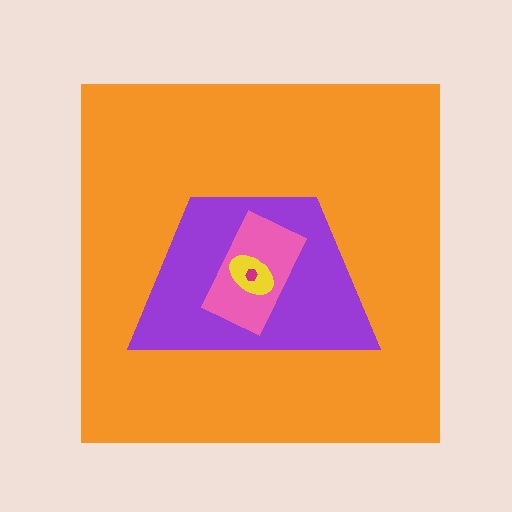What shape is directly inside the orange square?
The purple trapezoid.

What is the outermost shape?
The orange square.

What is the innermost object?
The magenta hexagon.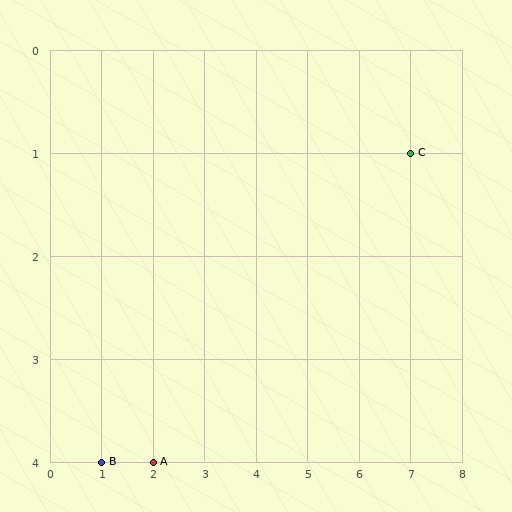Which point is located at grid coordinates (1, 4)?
Point B is at (1, 4).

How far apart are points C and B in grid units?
Points C and B are 6 columns and 3 rows apart (about 6.7 grid units diagonally).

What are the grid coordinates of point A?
Point A is at grid coordinates (2, 4).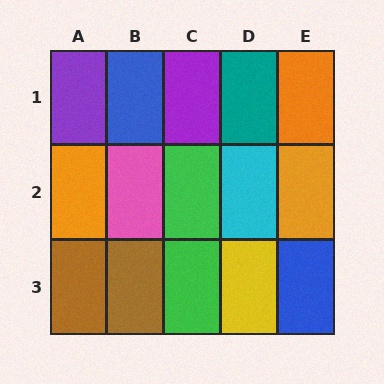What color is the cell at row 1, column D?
Teal.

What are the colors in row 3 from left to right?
Brown, brown, green, yellow, blue.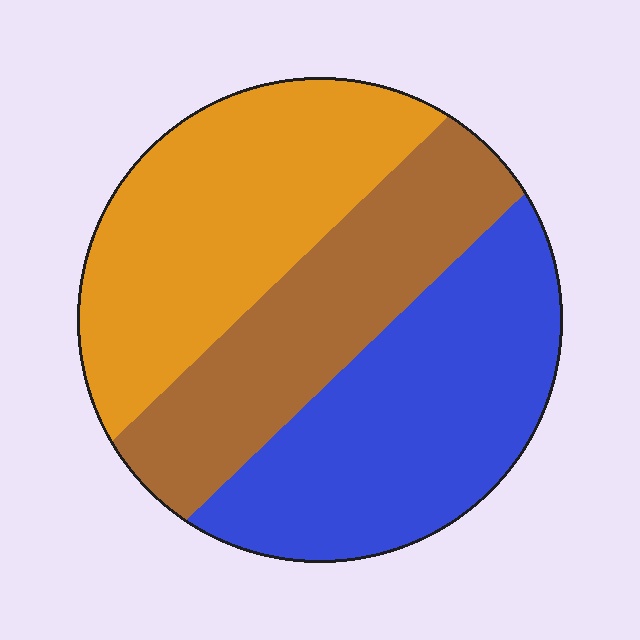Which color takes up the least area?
Brown, at roughly 30%.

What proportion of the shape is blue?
Blue takes up about three eighths (3/8) of the shape.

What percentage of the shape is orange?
Orange covers around 35% of the shape.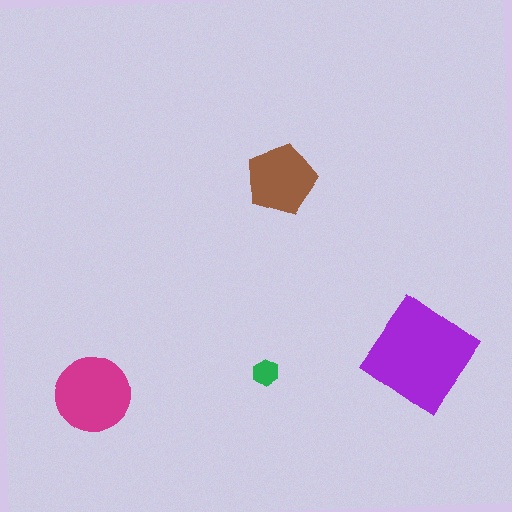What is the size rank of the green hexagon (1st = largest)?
4th.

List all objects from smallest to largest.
The green hexagon, the brown pentagon, the magenta circle, the purple diamond.